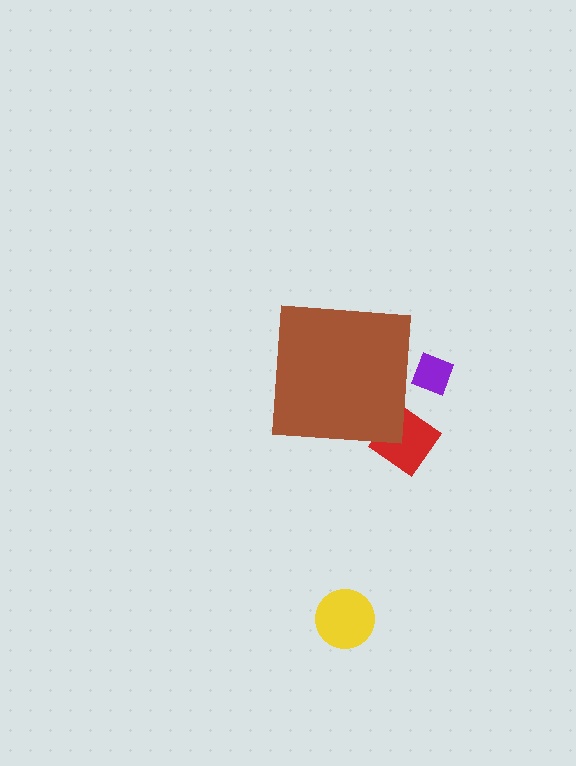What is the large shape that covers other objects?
A brown square.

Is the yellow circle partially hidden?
No, the yellow circle is fully visible.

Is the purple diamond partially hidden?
Yes, the purple diamond is partially hidden behind the brown square.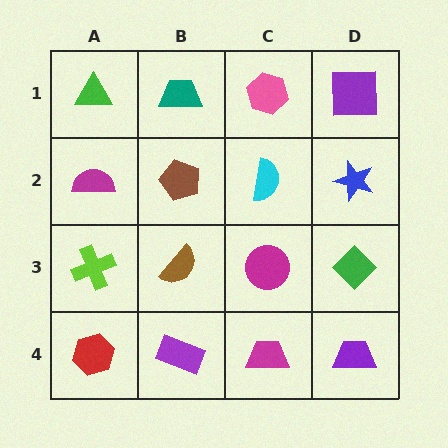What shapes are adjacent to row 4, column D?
A green diamond (row 3, column D), a magenta trapezoid (row 4, column C).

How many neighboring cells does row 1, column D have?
2.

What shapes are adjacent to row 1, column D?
A blue star (row 2, column D), a pink hexagon (row 1, column C).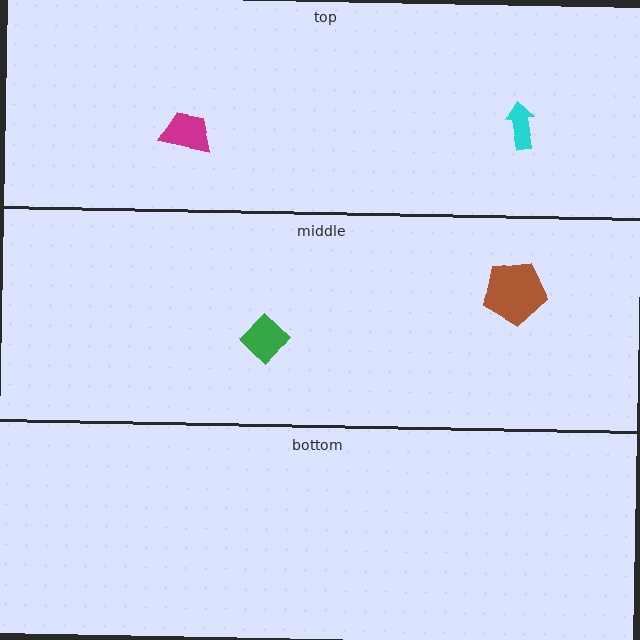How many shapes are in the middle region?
2.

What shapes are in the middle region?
The brown pentagon, the green diamond.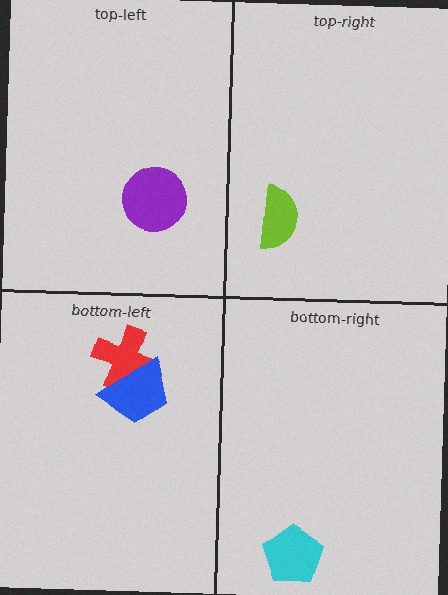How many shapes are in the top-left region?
1.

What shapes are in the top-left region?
The purple circle.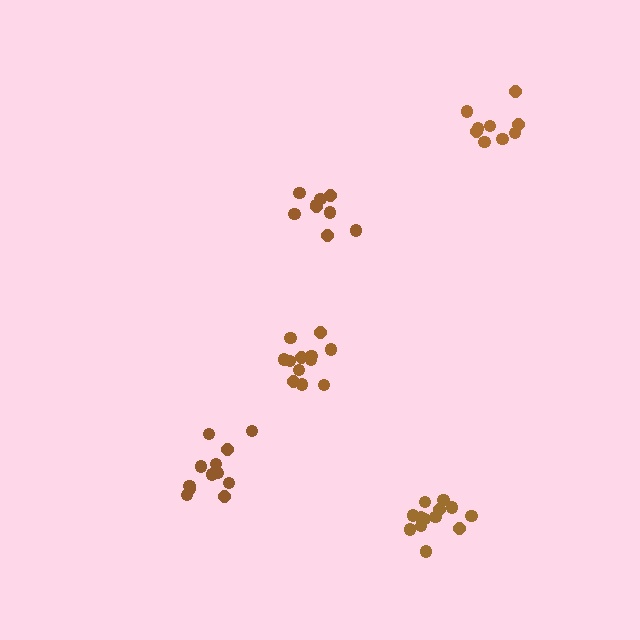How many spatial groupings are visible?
There are 5 spatial groupings.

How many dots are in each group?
Group 1: 12 dots, Group 2: 9 dots, Group 3: 13 dots, Group 4: 9 dots, Group 5: 12 dots (55 total).